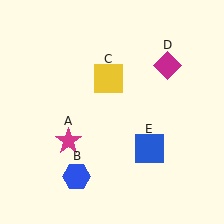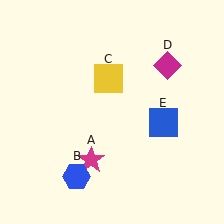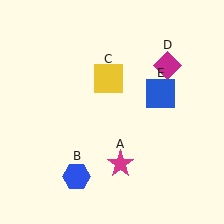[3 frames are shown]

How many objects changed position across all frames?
2 objects changed position: magenta star (object A), blue square (object E).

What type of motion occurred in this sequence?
The magenta star (object A), blue square (object E) rotated counterclockwise around the center of the scene.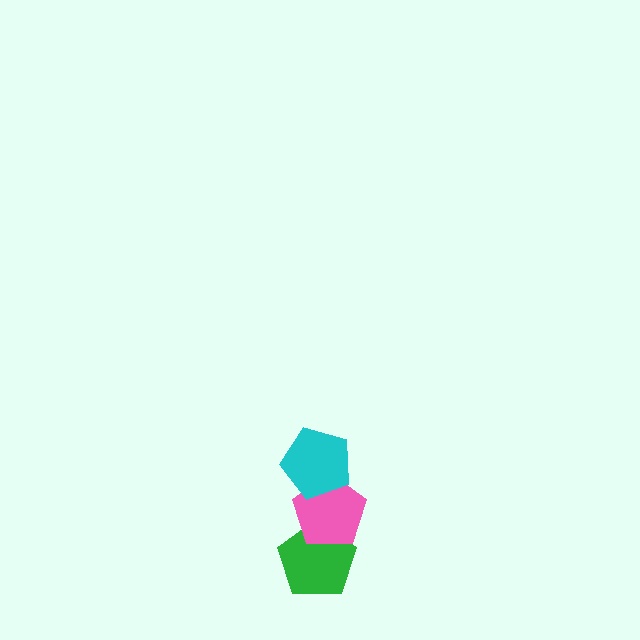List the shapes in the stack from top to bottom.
From top to bottom: the cyan pentagon, the pink pentagon, the green pentagon.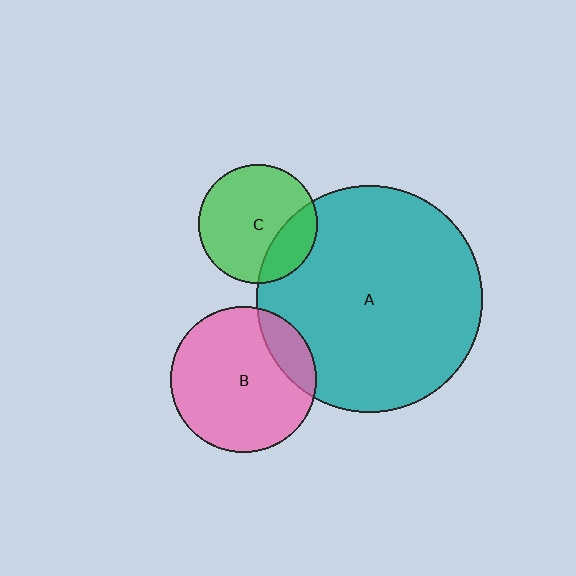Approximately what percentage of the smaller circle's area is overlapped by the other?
Approximately 25%.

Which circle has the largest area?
Circle A (teal).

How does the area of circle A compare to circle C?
Approximately 3.6 times.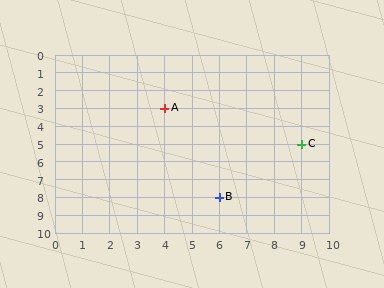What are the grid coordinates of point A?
Point A is at grid coordinates (4, 3).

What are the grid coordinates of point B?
Point B is at grid coordinates (6, 8).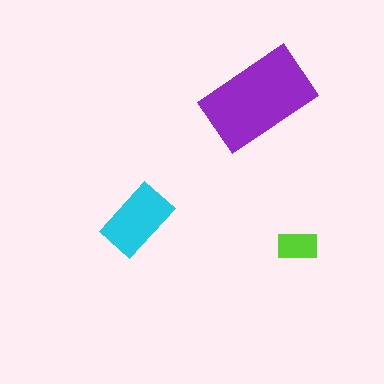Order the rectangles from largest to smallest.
the purple one, the cyan one, the lime one.